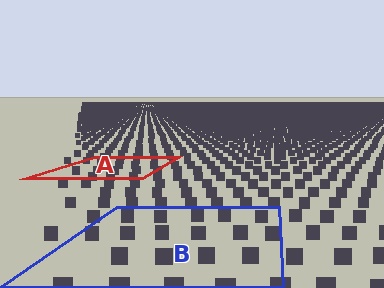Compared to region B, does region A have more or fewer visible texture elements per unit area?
Region A has more texture elements per unit area — they are packed more densely because it is farther away.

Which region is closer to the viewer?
Region B is closer. The texture elements there are larger and more spread out.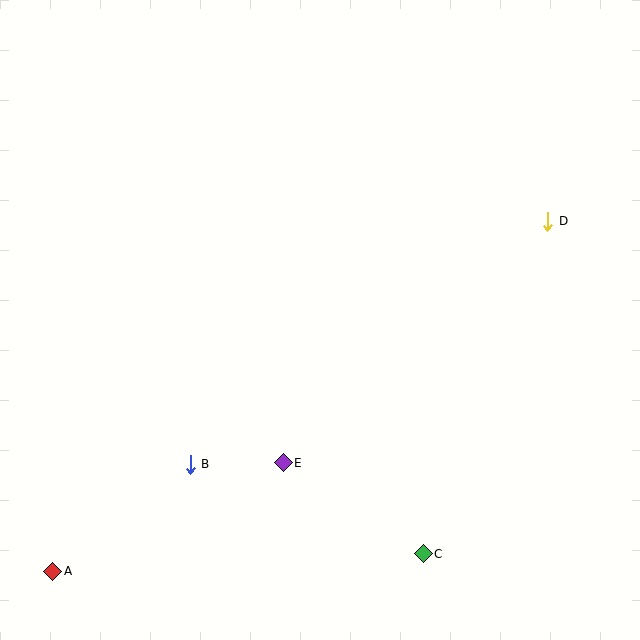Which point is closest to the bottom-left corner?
Point A is closest to the bottom-left corner.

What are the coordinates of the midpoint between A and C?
The midpoint between A and C is at (238, 562).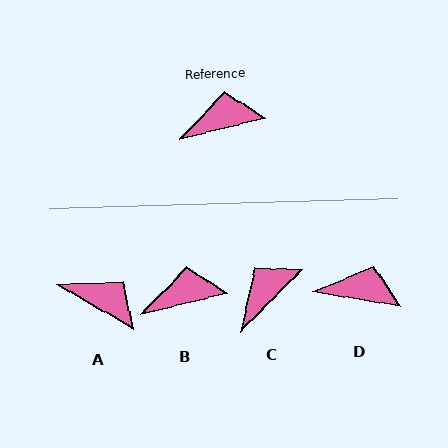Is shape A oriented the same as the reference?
No, it is off by about 44 degrees.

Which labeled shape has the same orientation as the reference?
B.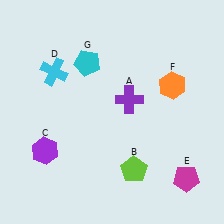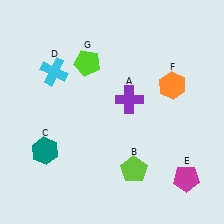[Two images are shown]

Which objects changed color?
C changed from purple to teal. G changed from cyan to lime.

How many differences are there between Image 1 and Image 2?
There are 2 differences between the two images.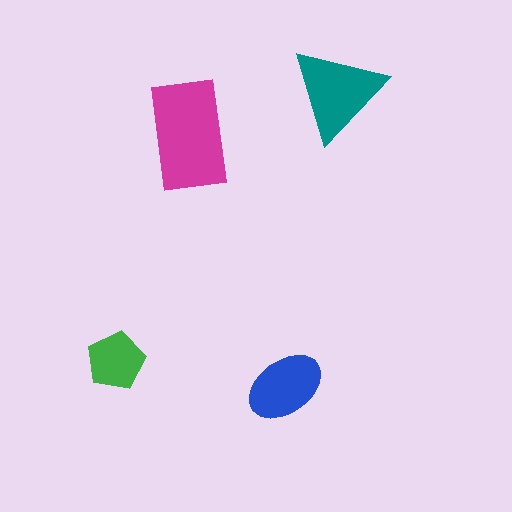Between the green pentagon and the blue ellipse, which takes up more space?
The blue ellipse.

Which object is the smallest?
The green pentagon.